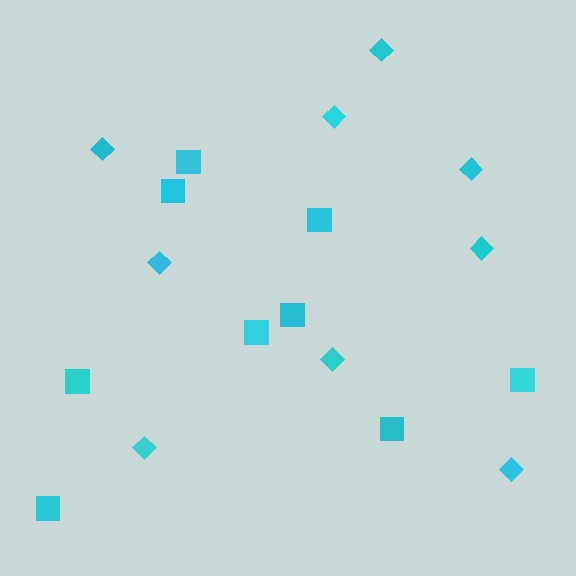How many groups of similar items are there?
There are 2 groups: one group of squares (9) and one group of diamonds (9).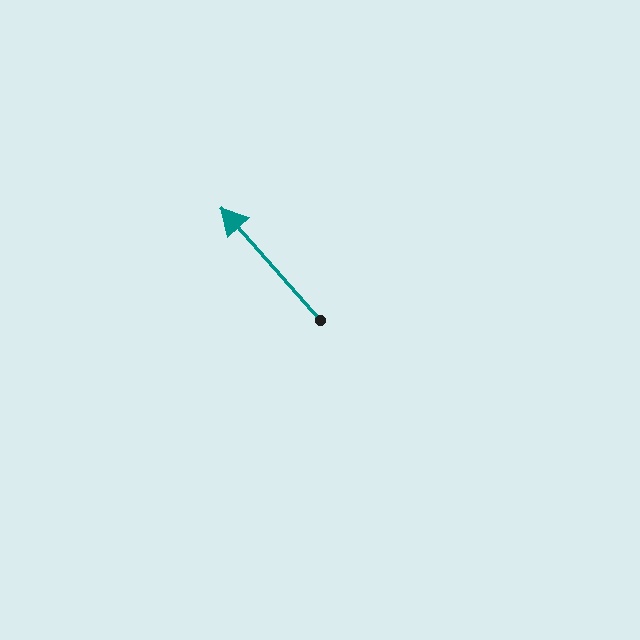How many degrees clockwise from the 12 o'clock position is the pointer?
Approximately 319 degrees.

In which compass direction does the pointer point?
Northwest.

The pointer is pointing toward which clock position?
Roughly 11 o'clock.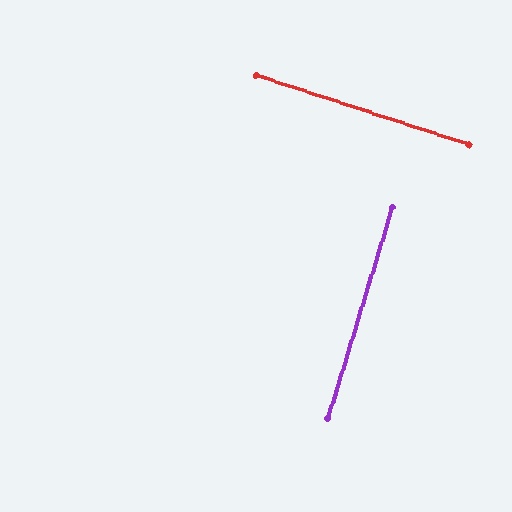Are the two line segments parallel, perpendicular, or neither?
Perpendicular — they meet at approximately 89°.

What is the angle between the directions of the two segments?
Approximately 89 degrees.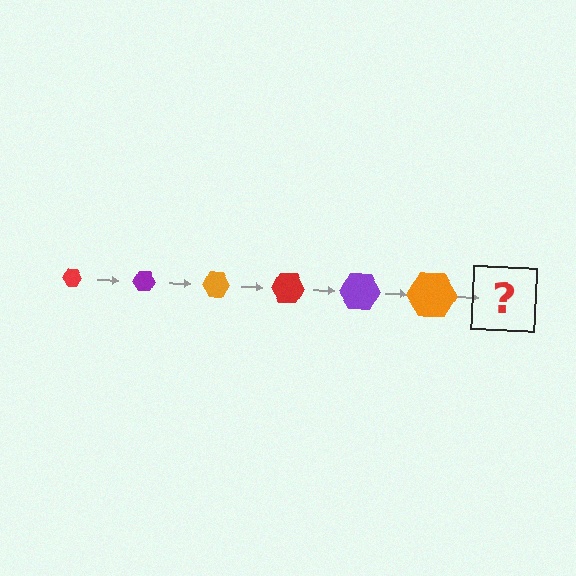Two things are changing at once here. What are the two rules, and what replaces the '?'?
The two rules are that the hexagon grows larger each step and the color cycles through red, purple, and orange. The '?' should be a red hexagon, larger than the previous one.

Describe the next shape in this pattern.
It should be a red hexagon, larger than the previous one.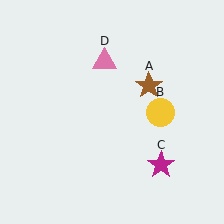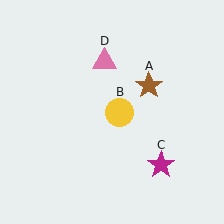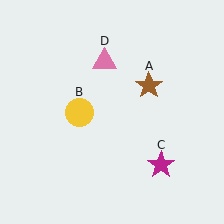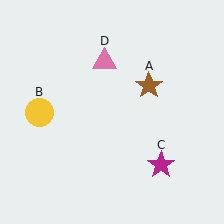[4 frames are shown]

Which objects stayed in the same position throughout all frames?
Brown star (object A) and magenta star (object C) and pink triangle (object D) remained stationary.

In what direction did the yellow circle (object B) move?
The yellow circle (object B) moved left.